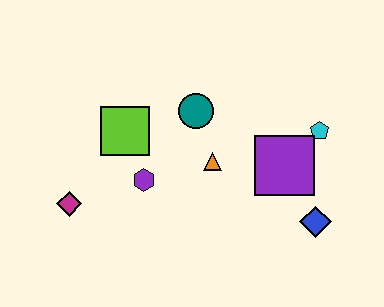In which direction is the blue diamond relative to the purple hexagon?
The blue diamond is to the right of the purple hexagon.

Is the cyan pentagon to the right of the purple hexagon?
Yes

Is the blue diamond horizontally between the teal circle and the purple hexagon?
No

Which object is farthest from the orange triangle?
The magenta diamond is farthest from the orange triangle.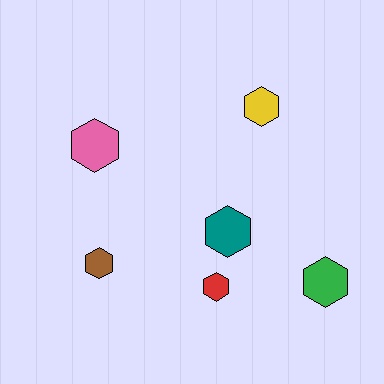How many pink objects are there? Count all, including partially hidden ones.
There is 1 pink object.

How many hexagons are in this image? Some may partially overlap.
There are 6 hexagons.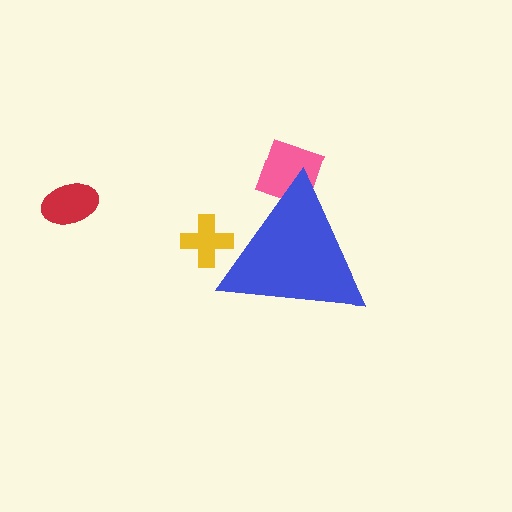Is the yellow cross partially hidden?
Yes, the yellow cross is partially hidden behind the blue triangle.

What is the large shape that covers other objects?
A blue triangle.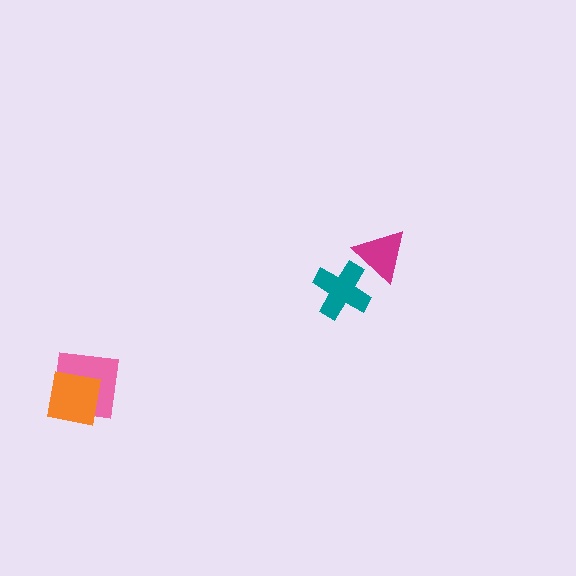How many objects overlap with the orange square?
1 object overlaps with the orange square.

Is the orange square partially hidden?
No, no other shape covers it.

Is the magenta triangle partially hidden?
Yes, it is partially covered by another shape.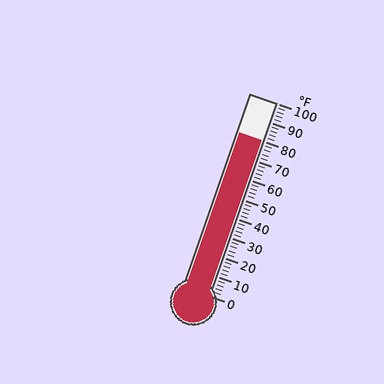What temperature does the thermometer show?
The thermometer shows approximately 80°F.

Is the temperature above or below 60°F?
The temperature is above 60°F.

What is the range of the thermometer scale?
The thermometer scale ranges from 0°F to 100°F.